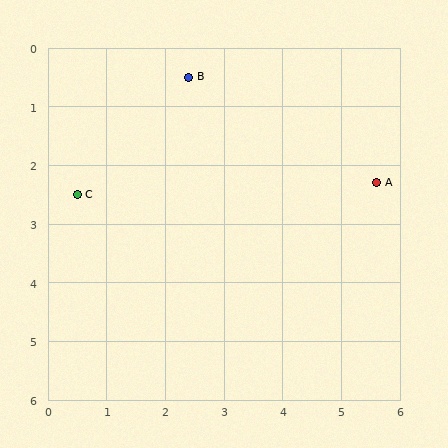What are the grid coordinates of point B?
Point B is at approximately (2.4, 0.5).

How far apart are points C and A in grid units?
Points C and A are about 5.1 grid units apart.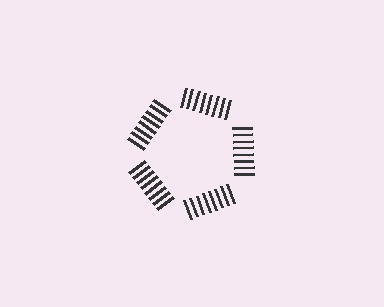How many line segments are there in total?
40 — 8 along each of the 5 edges.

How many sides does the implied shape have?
5 sides — the line-ends trace a pentagon.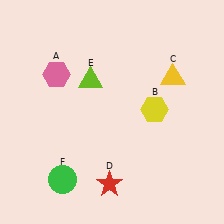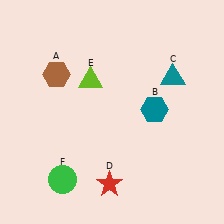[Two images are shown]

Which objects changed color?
A changed from pink to brown. B changed from yellow to teal. C changed from yellow to teal.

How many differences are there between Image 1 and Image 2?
There are 3 differences between the two images.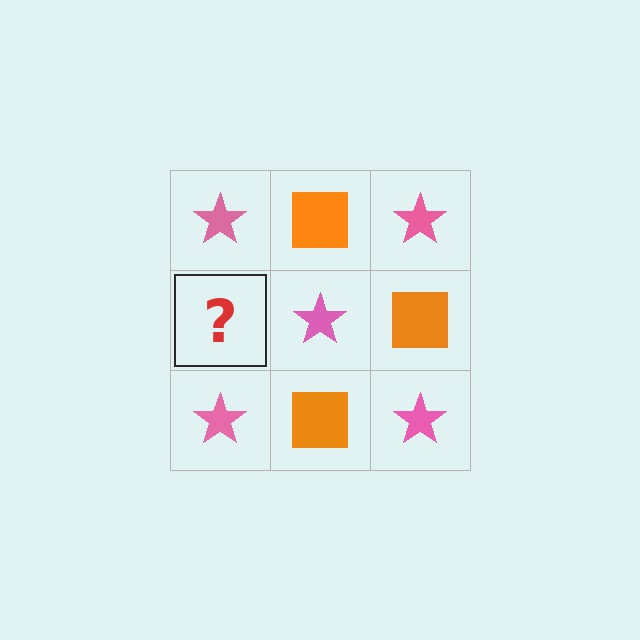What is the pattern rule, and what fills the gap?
The rule is that it alternates pink star and orange square in a checkerboard pattern. The gap should be filled with an orange square.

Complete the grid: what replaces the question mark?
The question mark should be replaced with an orange square.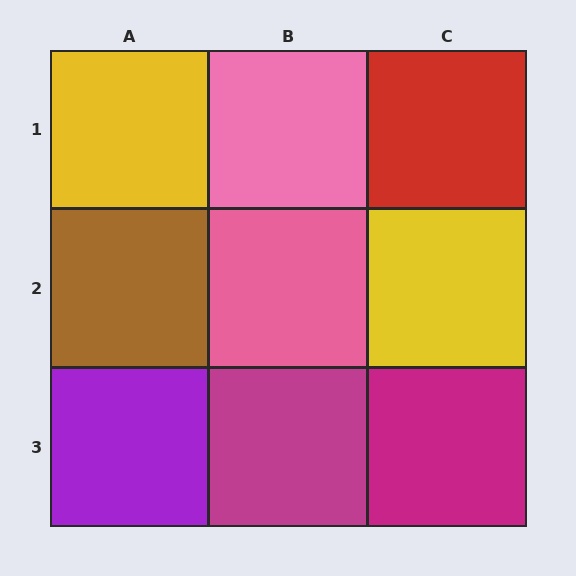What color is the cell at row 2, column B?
Pink.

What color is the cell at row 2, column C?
Yellow.